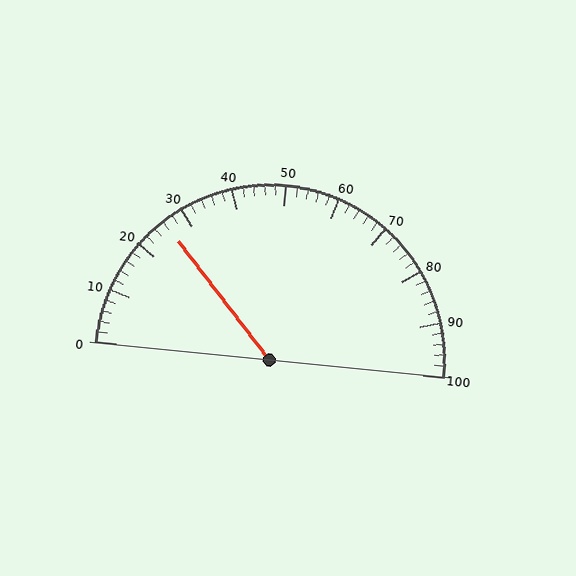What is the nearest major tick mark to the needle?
The nearest major tick mark is 30.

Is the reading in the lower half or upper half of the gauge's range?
The reading is in the lower half of the range (0 to 100).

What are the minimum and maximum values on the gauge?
The gauge ranges from 0 to 100.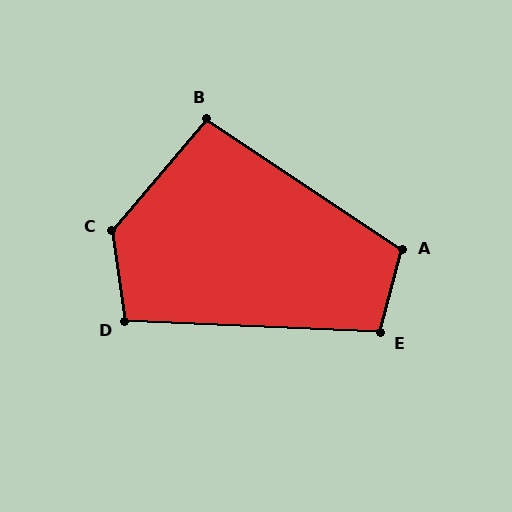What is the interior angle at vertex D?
Approximately 101 degrees (obtuse).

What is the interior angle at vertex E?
Approximately 102 degrees (obtuse).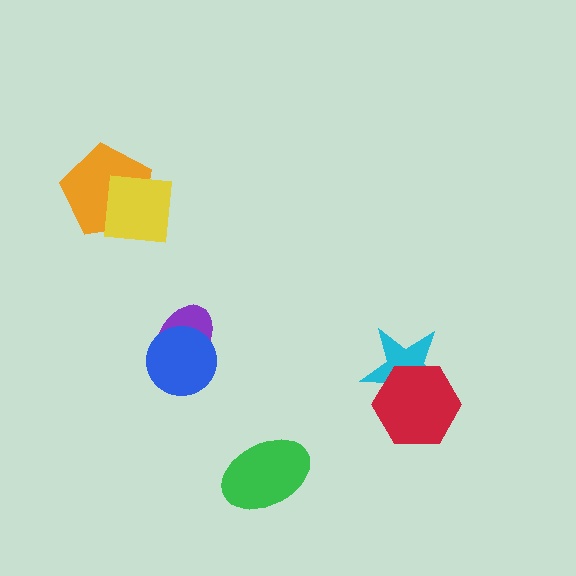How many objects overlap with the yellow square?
1 object overlaps with the yellow square.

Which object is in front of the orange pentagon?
The yellow square is in front of the orange pentagon.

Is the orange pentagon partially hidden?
Yes, it is partially covered by another shape.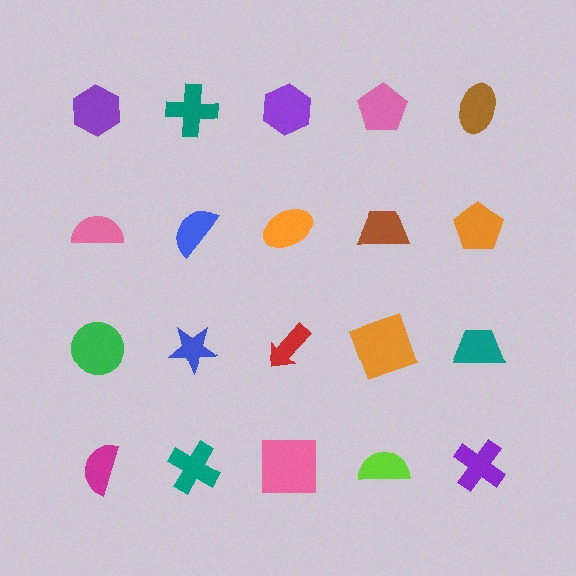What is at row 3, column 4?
An orange square.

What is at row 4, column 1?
A magenta semicircle.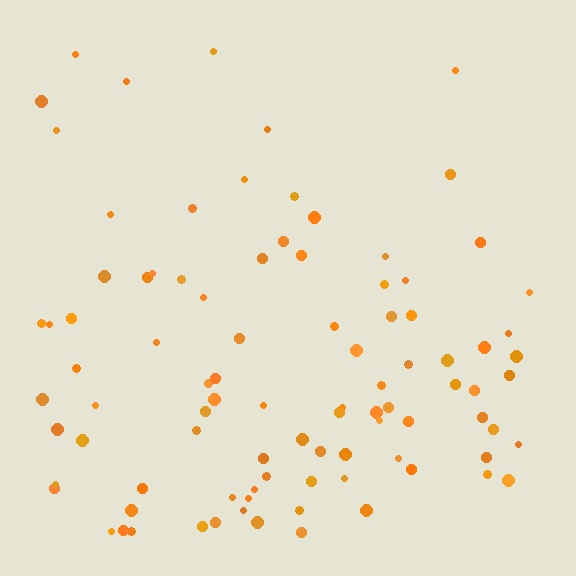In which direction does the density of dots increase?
From top to bottom, with the bottom side densest.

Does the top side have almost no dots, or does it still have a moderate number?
Still a moderate number, just noticeably fewer than the bottom.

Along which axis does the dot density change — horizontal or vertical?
Vertical.